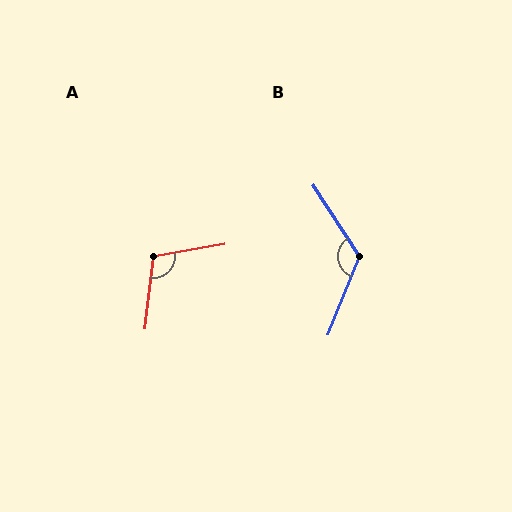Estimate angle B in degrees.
Approximately 125 degrees.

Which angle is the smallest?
A, at approximately 107 degrees.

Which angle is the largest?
B, at approximately 125 degrees.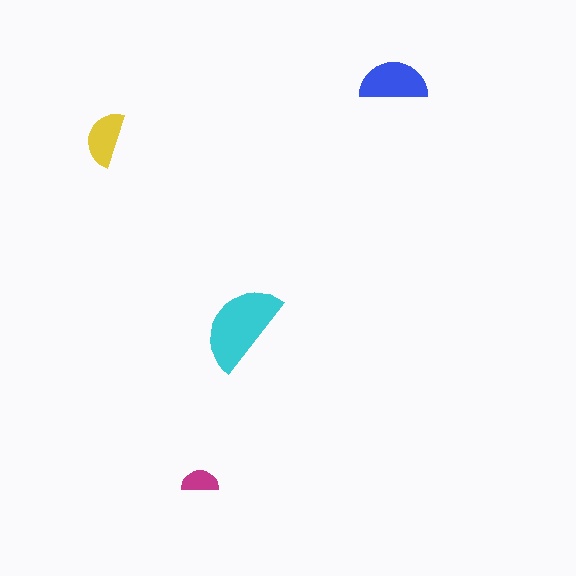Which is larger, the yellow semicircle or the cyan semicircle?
The cyan one.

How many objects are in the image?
There are 4 objects in the image.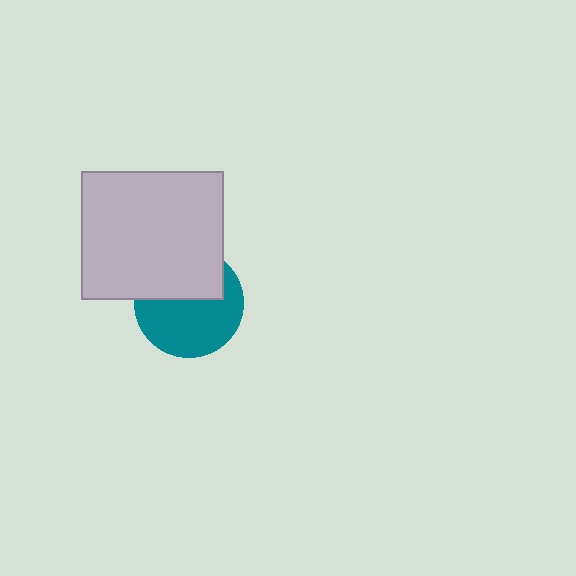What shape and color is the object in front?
The object in front is a light gray rectangle.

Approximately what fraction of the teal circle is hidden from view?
Roughly 40% of the teal circle is hidden behind the light gray rectangle.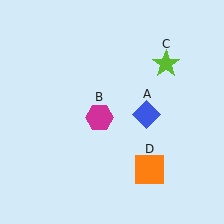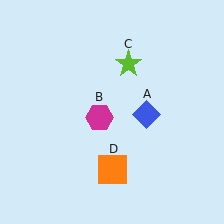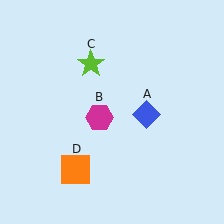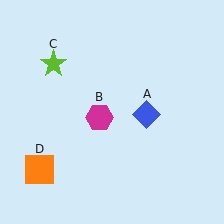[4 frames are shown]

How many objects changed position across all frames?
2 objects changed position: lime star (object C), orange square (object D).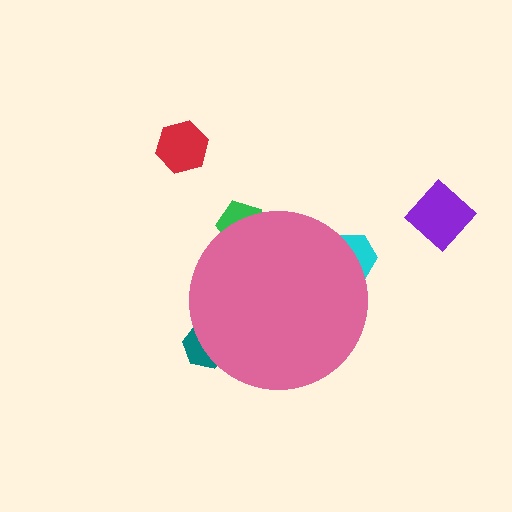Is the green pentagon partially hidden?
Yes, the green pentagon is partially hidden behind the pink circle.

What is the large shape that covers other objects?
A pink circle.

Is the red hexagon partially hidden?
No, the red hexagon is fully visible.